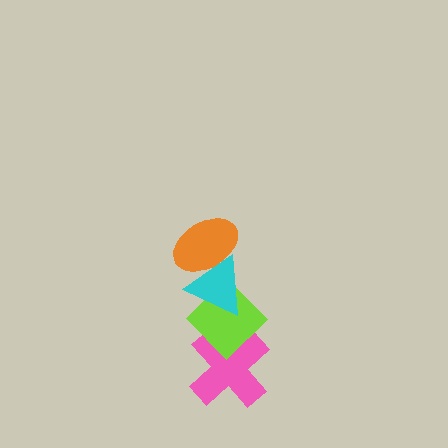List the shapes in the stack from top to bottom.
From top to bottom: the orange ellipse, the cyan triangle, the lime diamond, the pink cross.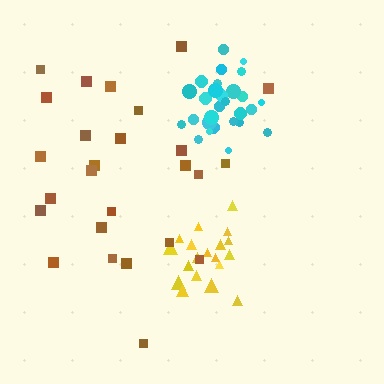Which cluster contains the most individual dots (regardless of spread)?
Cyan (30).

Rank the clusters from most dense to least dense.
cyan, yellow, brown.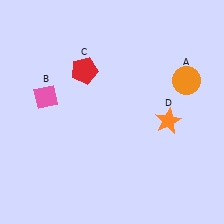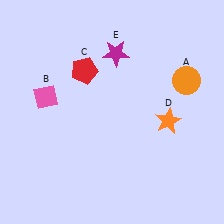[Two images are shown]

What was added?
A magenta star (E) was added in Image 2.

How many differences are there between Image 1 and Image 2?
There is 1 difference between the two images.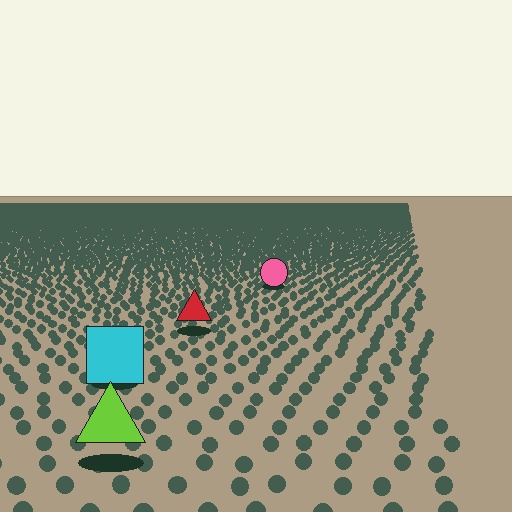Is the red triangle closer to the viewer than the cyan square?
No. The cyan square is closer — you can tell from the texture gradient: the ground texture is coarser near it.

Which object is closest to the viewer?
The lime triangle is closest. The texture marks near it are larger and more spread out.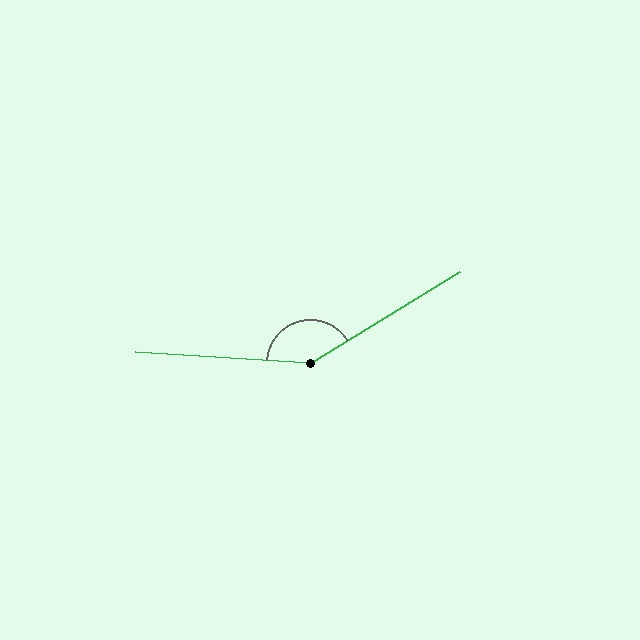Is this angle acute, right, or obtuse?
It is obtuse.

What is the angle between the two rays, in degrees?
Approximately 145 degrees.